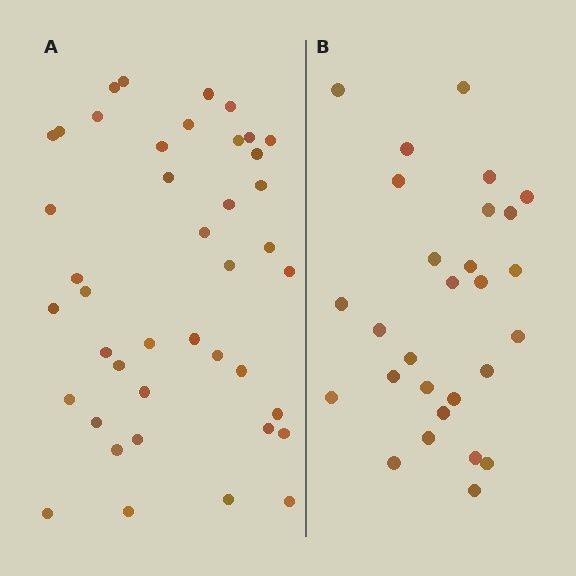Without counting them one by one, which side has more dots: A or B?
Region A (the left region) has more dots.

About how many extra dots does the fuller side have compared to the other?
Region A has approximately 15 more dots than region B.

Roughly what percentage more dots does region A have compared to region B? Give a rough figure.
About 50% more.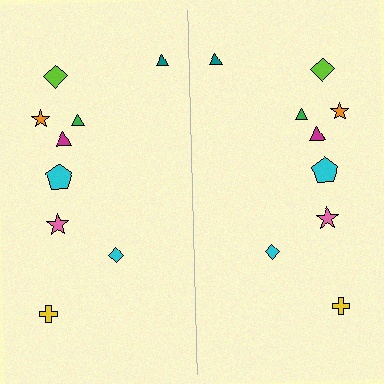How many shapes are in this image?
There are 18 shapes in this image.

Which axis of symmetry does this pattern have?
The pattern has a vertical axis of symmetry running through the center of the image.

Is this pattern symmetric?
Yes, this pattern has bilateral (reflection) symmetry.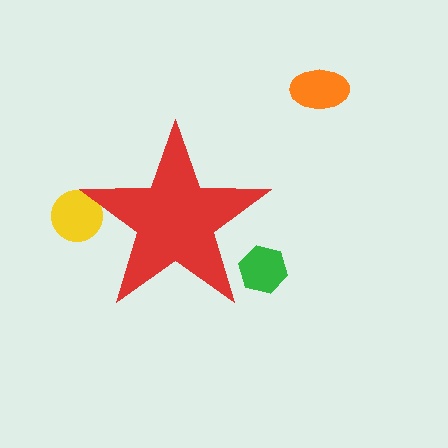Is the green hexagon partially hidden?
Yes, the green hexagon is partially hidden behind the red star.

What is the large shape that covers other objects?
A red star.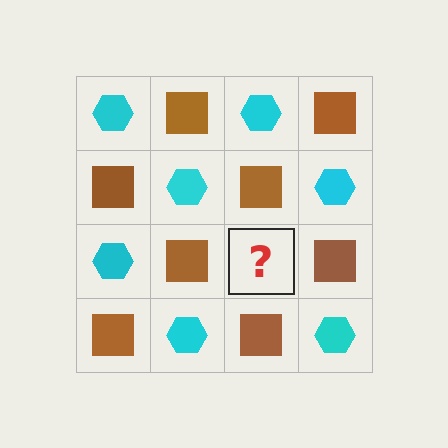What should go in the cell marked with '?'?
The missing cell should contain a cyan hexagon.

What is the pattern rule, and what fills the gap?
The rule is that it alternates cyan hexagon and brown square in a checkerboard pattern. The gap should be filled with a cyan hexagon.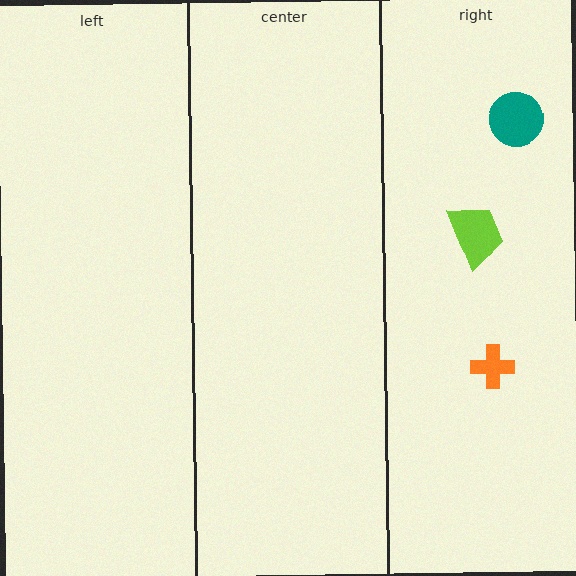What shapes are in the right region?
The teal circle, the orange cross, the lime trapezoid.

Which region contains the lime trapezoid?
The right region.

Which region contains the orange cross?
The right region.